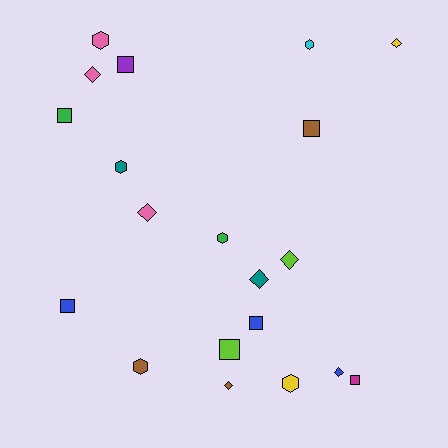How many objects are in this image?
There are 20 objects.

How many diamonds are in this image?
There are 7 diamonds.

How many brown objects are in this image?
There are 3 brown objects.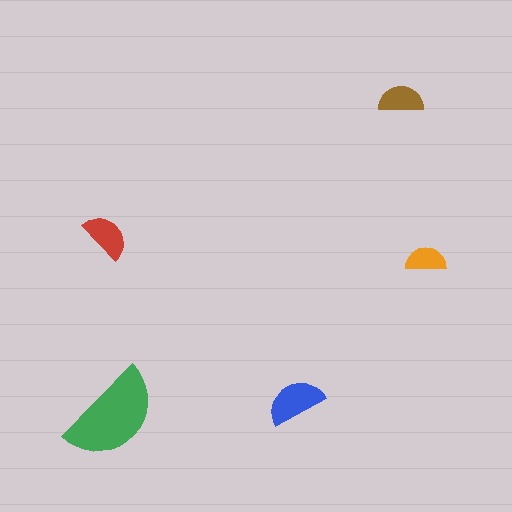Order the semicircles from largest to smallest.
the green one, the blue one, the red one, the brown one, the orange one.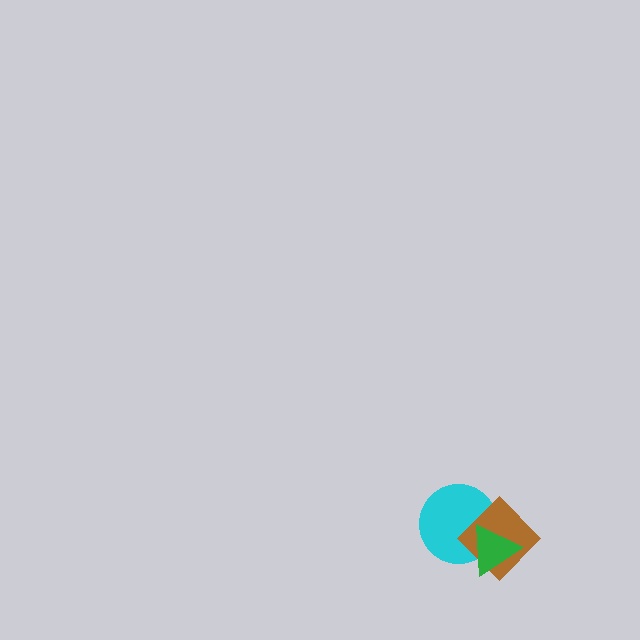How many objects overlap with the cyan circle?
2 objects overlap with the cyan circle.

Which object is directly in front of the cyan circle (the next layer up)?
The brown diamond is directly in front of the cyan circle.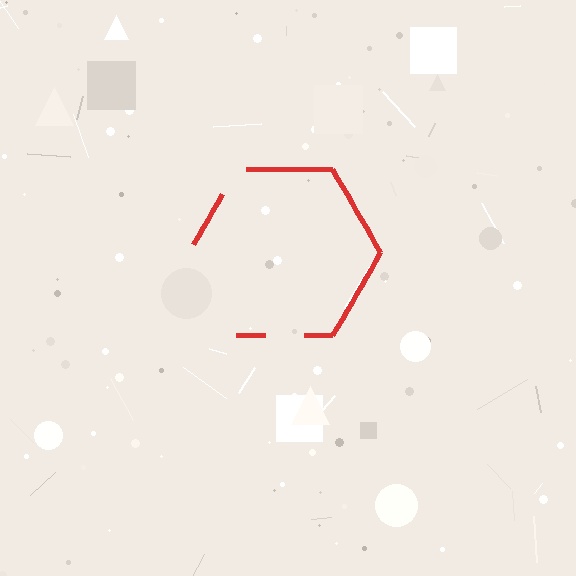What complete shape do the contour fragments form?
The contour fragments form a hexagon.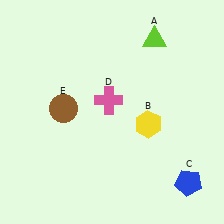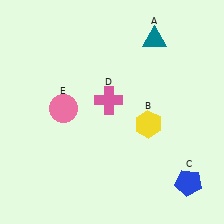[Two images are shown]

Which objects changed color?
A changed from lime to teal. E changed from brown to pink.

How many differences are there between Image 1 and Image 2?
There are 2 differences between the two images.